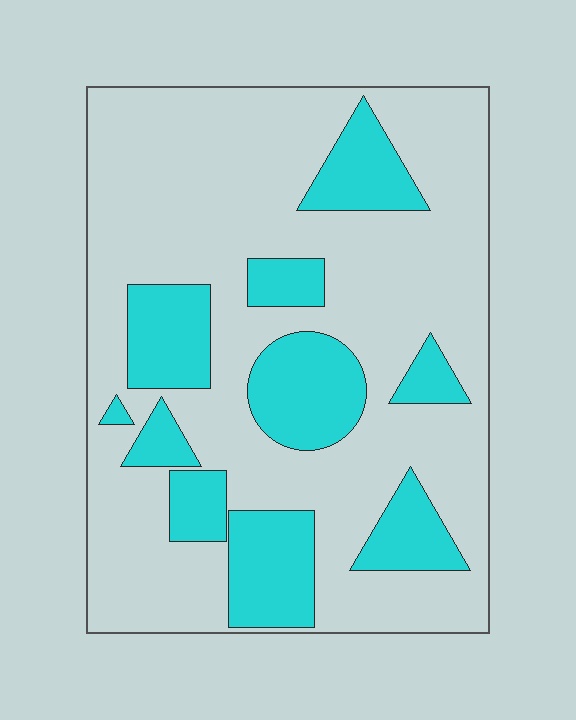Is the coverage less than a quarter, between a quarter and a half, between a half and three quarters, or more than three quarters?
Between a quarter and a half.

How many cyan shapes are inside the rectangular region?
10.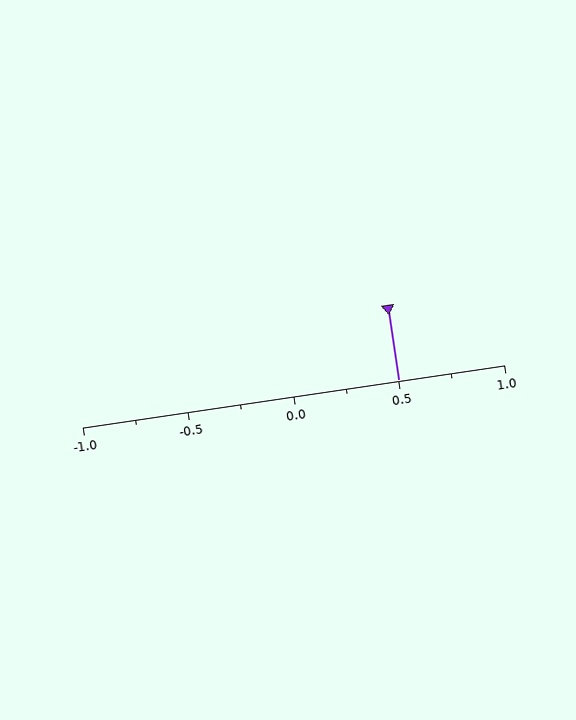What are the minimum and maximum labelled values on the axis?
The axis runs from -1.0 to 1.0.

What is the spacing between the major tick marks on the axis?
The major ticks are spaced 0.5 apart.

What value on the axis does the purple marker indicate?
The marker indicates approximately 0.5.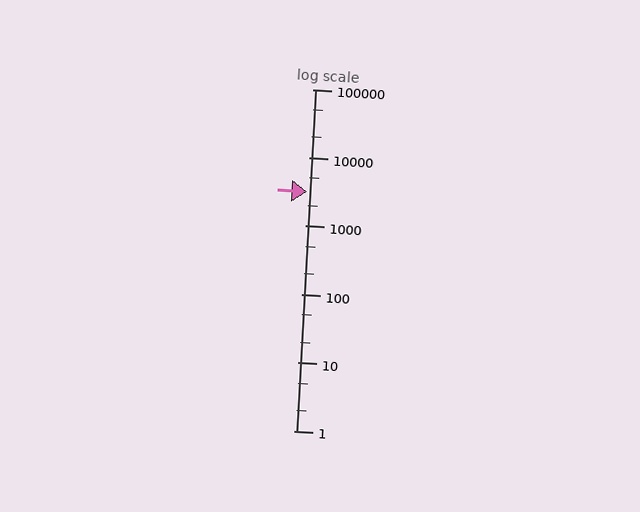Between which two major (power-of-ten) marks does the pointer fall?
The pointer is between 1000 and 10000.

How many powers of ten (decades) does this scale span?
The scale spans 5 decades, from 1 to 100000.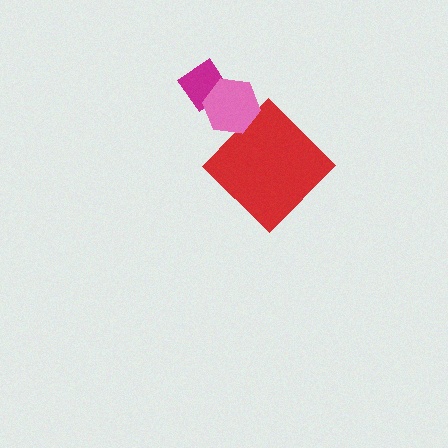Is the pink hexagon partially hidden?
No, no other shape covers it.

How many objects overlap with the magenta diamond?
1 object overlaps with the magenta diamond.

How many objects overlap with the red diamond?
0 objects overlap with the red diamond.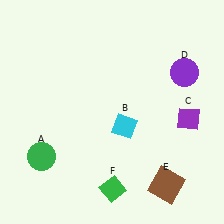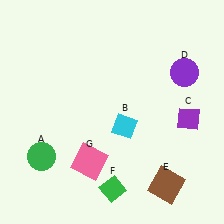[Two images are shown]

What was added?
A pink square (G) was added in Image 2.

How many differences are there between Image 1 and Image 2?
There is 1 difference between the two images.